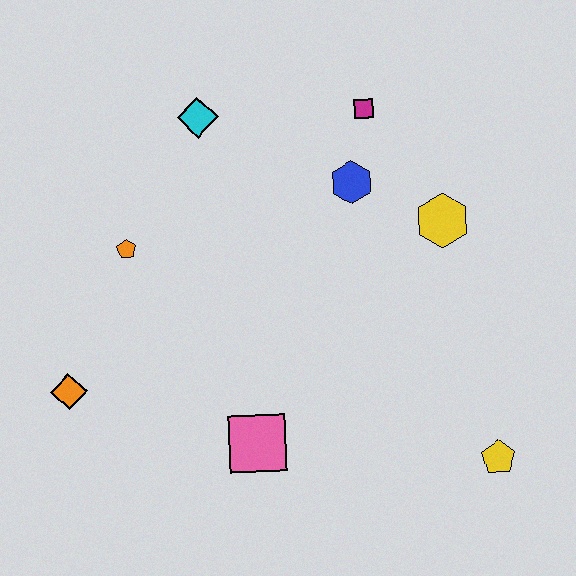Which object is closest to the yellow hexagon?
The blue hexagon is closest to the yellow hexagon.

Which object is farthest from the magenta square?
The orange diamond is farthest from the magenta square.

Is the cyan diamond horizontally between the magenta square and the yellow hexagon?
No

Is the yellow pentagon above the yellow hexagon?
No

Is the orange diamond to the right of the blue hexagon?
No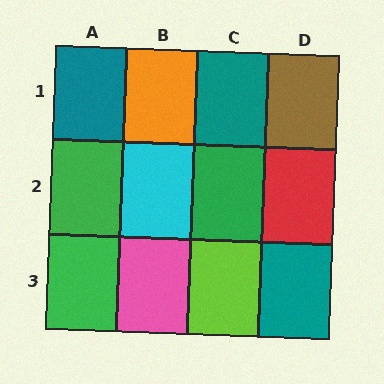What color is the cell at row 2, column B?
Cyan.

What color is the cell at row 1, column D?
Brown.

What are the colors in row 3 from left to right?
Green, pink, lime, teal.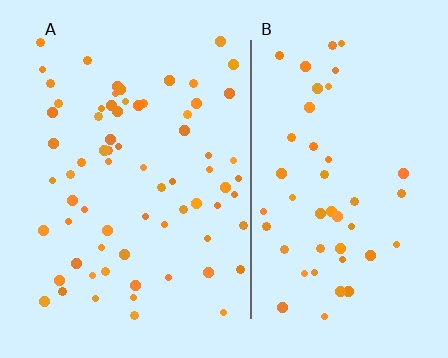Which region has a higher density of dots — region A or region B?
A (the left).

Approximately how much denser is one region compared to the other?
Approximately 1.5× — region A over region B.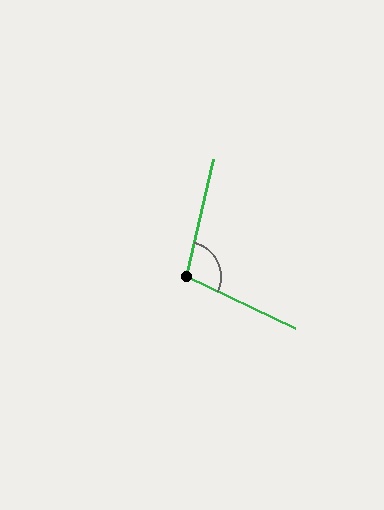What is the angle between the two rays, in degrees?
Approximately 102 degrees.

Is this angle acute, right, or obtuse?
It is obtuse.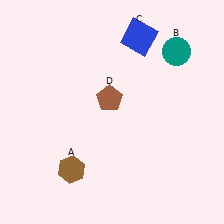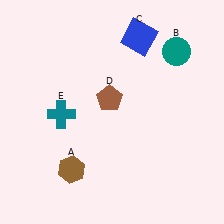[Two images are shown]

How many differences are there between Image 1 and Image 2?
There is 1 difference between the two images.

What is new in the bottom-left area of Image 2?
A teal cross (E) was added in the bottom-left area of Image 2.